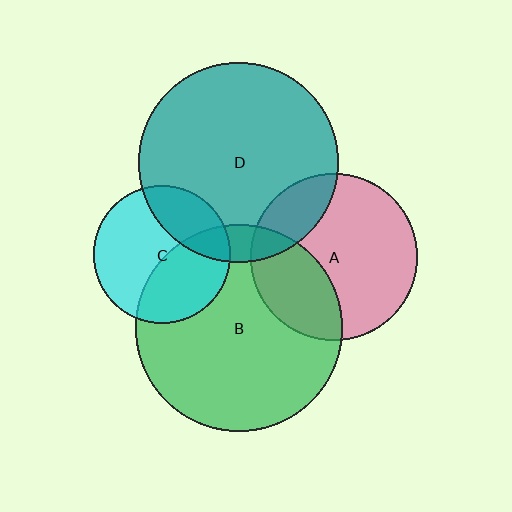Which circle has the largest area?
Circle B (green).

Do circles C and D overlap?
Yes.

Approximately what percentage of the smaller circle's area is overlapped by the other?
Approximately 25%.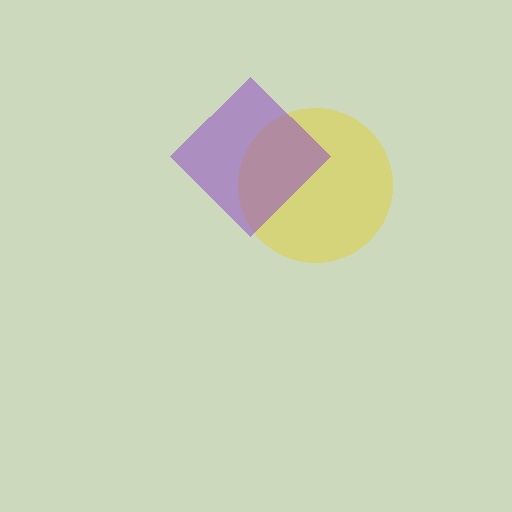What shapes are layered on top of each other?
The layered shapes are: a yellow circle, a purple diamond.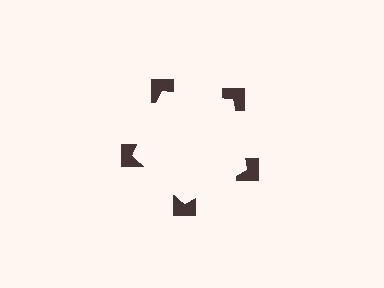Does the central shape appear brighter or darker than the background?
It typically appears slightly brighter than the background, even though no actual brightness change is drawn.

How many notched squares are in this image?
There are 5 — one at each vertex of the illusory pentagon.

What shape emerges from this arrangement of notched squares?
An illusory pentagon — its edges are inferred from the aligned wedge cuts in the notched squares, not physically drawn.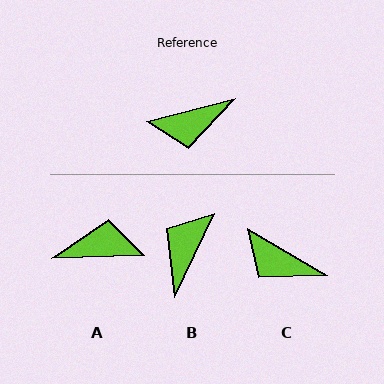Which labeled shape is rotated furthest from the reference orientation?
A, about 168 degrees away.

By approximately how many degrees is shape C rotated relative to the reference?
Approximately 45 degrees clockwise.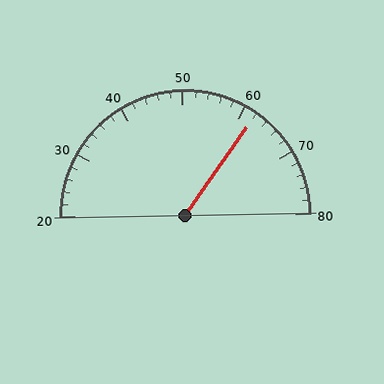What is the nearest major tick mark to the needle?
The nearest major tick mark is 60.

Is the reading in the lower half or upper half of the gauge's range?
The reading is in the upper half of the range (20 to 80).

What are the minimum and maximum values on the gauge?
The gauge ranges from 20 to 80.